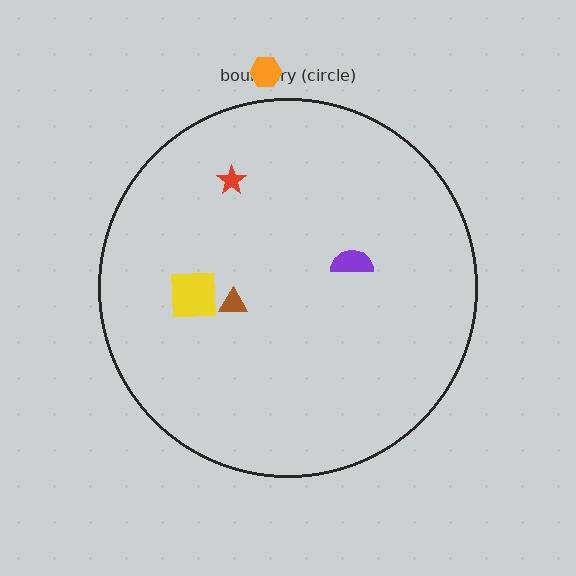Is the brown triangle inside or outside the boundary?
Inside.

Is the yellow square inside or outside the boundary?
Inside.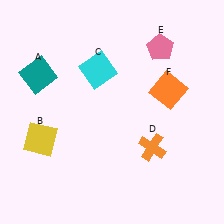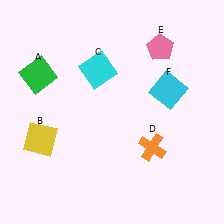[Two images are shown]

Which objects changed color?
A changed from teal to green. F changed from orange to cyan.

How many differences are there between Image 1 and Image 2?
There are 2 differences between the two images.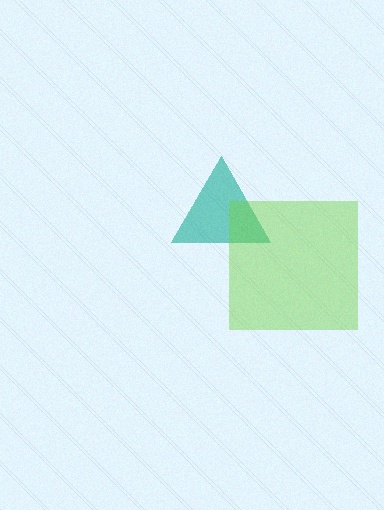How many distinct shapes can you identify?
There are 2 distinct shapes: a teal triangle, a lime square.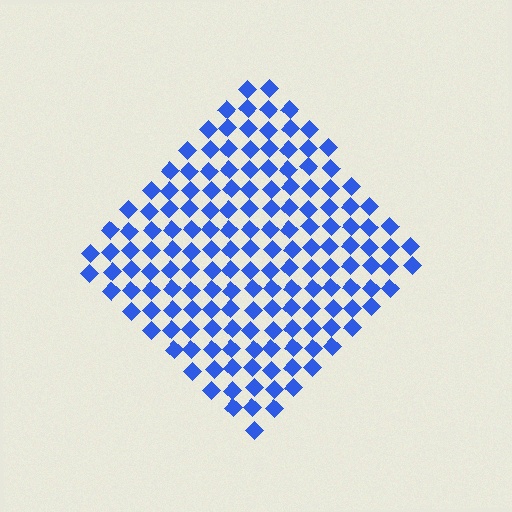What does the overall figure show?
The overall figure shows a diamond.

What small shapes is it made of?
It is made of small diamonds.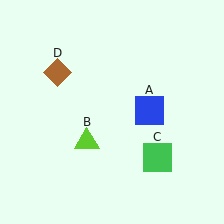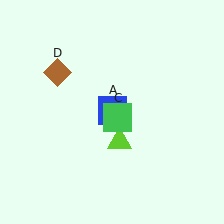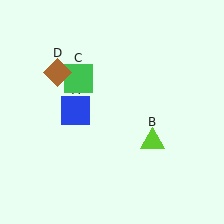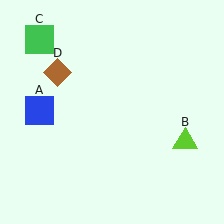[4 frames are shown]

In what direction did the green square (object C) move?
The green square (object C) moved up and to the left.